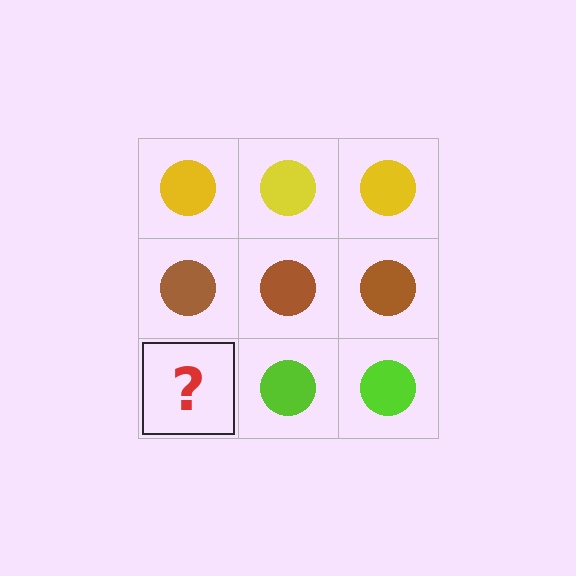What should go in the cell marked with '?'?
The missing cell should contain a lime circle.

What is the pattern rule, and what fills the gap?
The rule is that each row has a consistent color. The gap should be filled with a lime circle.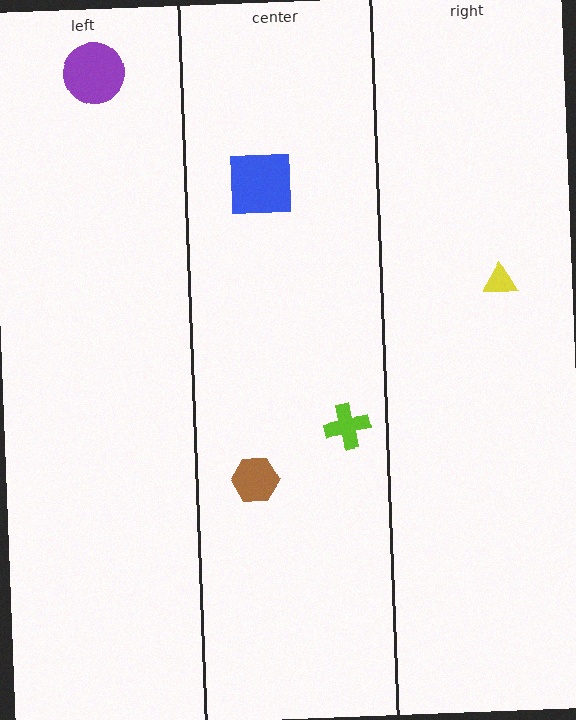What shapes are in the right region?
The yellow triangle.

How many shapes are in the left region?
1.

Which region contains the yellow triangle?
The right region.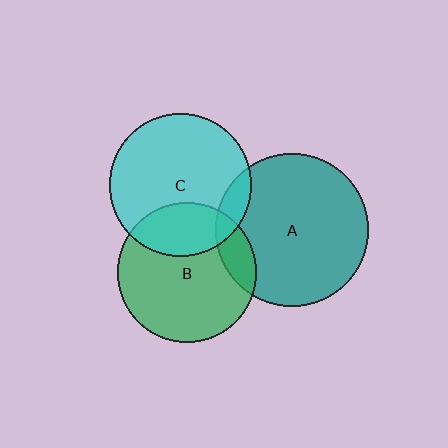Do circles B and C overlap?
Yes.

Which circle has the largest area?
Circle A (teal).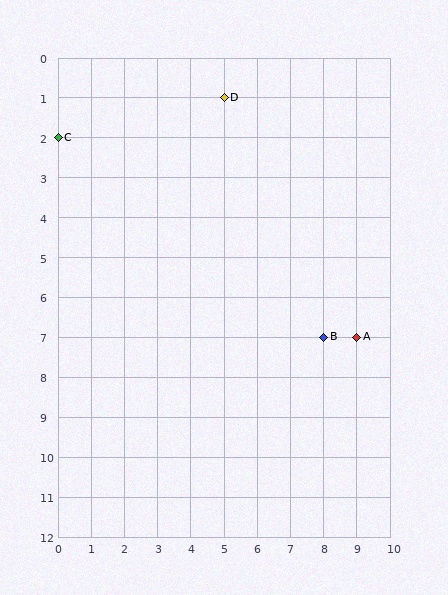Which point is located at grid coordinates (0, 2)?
Point C is at (0, 2).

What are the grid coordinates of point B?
Point B is at grid coordinates (8, 7).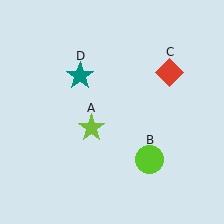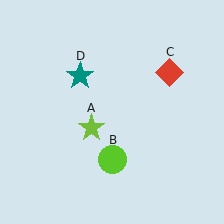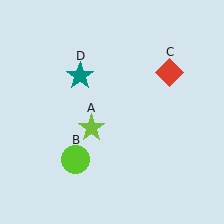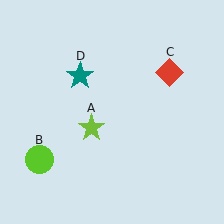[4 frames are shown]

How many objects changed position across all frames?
1 object changed position: lime circle (object B).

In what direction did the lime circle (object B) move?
The lime circle (object B) moved left.